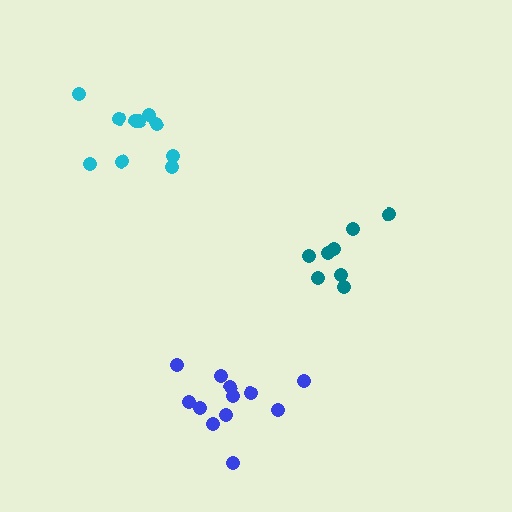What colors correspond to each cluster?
The clusters are colored: cyan, blue, teal.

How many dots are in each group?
Group 1: 10 dots, Group 2: 12 dots, Group 3: 8 dots (30 total).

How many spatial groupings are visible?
There are 3 spatial groupings.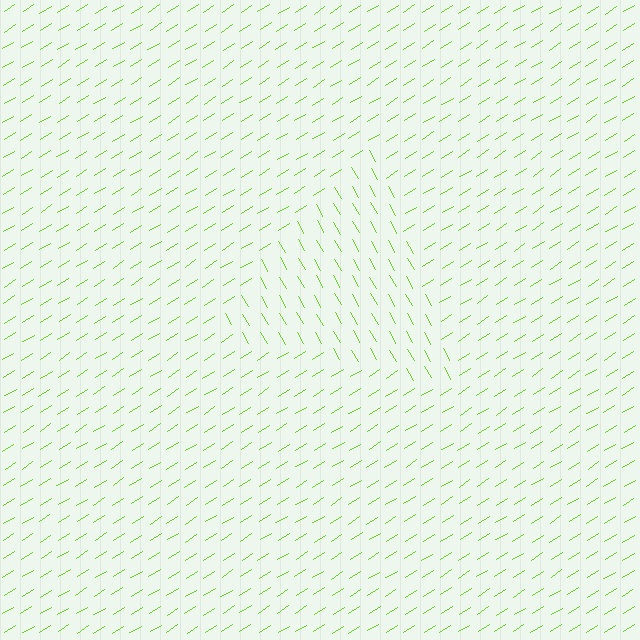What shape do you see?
I see a triangle.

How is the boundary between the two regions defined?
The boundary is defined purely by a change in line orientation (approximately 87 degrees difference). All lines are the same color and thickness.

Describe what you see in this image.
The image is filled with small lime line segments. A triangle region in the image has lines oriented differently from the surrounding lines, creating a visible texture boundary.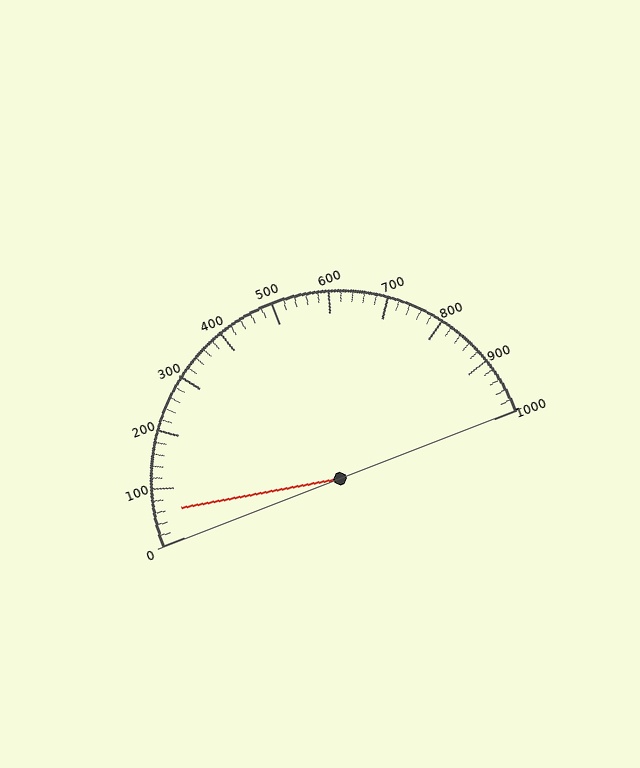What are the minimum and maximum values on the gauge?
The gauge ranges from 0 to 1000.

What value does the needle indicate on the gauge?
The needle indicates approximately 60.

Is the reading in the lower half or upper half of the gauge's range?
The reading is in the lower half of the range (0 to 1000).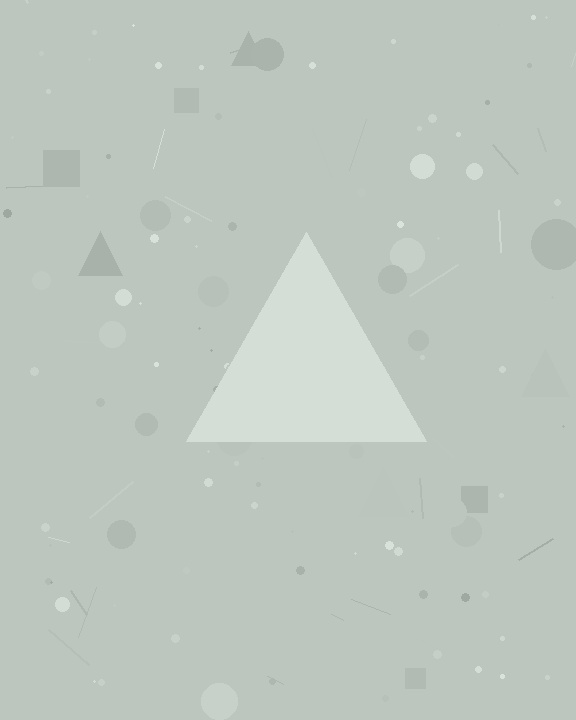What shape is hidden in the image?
A triangle is hidden in the image.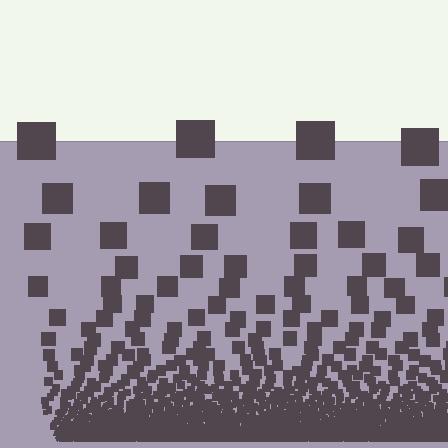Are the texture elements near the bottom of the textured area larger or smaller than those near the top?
Smaller. The gradient is inverted — elements near the bottom are smaller and denser.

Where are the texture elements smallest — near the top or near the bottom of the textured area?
Near the bottom.